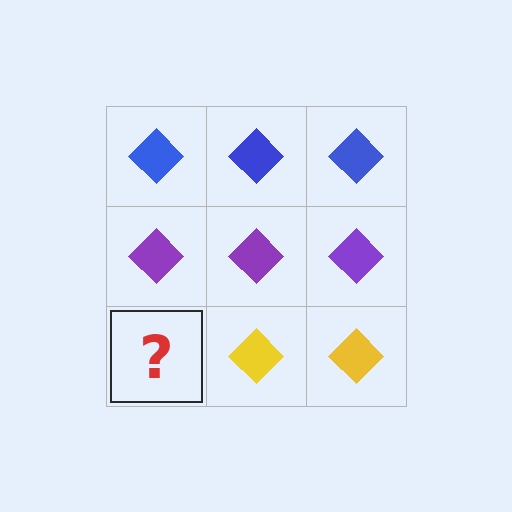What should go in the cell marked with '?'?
The missing cell should contain a yellow diamond.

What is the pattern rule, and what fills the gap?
The rule is that each row has a consistent color. The gap should be filled with a yellow diamond.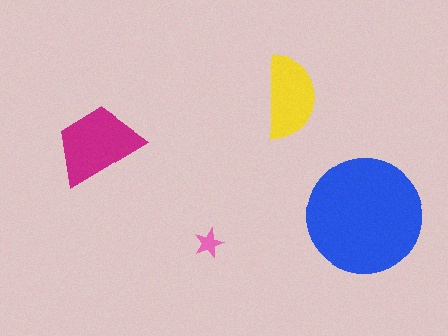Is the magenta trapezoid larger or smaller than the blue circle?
Smaller.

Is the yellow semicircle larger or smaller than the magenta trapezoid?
Smaller.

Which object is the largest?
The blue circle.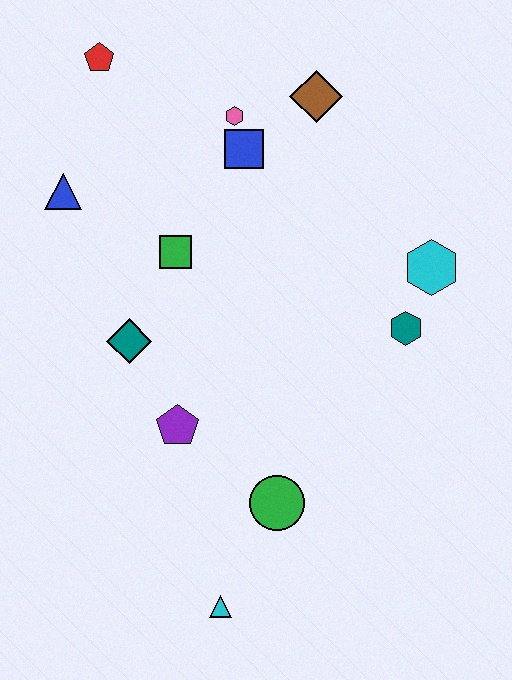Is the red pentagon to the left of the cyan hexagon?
Yes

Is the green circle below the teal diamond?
Yes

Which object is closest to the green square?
The teal diamond is closest to the green square.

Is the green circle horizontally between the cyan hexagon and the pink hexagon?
Yes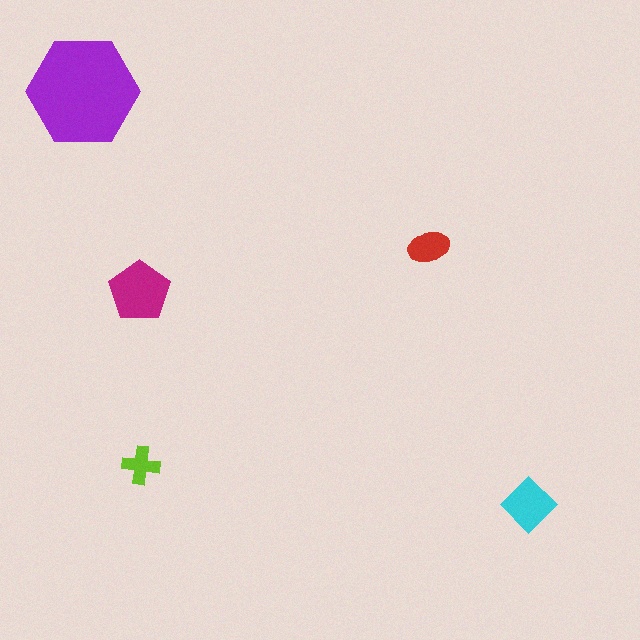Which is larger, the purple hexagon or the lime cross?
The purple hexagon.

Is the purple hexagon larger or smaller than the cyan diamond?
Larger.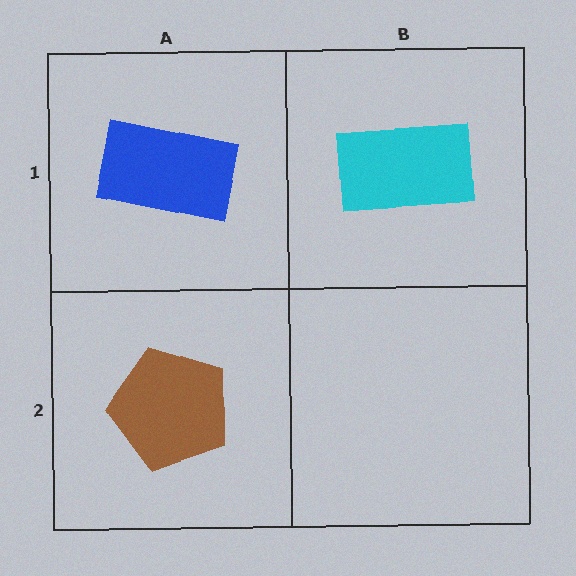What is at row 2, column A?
A brown pentagon.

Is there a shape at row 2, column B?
No, that cell is empty.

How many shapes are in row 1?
2 shapes.